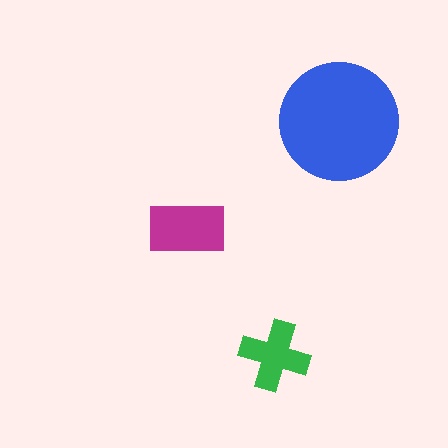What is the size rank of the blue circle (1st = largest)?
1st.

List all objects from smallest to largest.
The green cross, the magenta rectangle, the blue circle.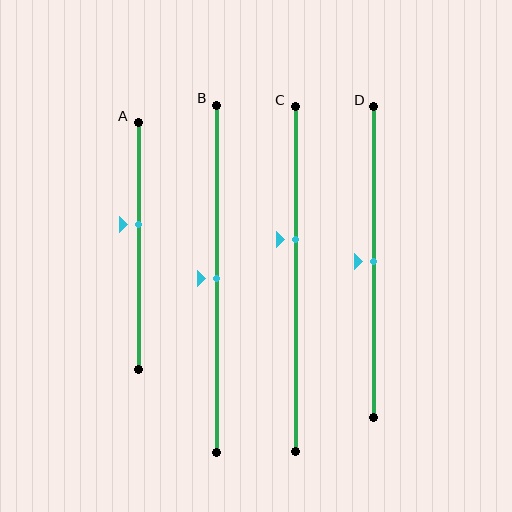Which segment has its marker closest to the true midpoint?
Segment B has its marker closest to the true midpoint.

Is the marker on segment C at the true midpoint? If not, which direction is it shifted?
No, the marker on segment C is shifted upward by about 11% of the segment length.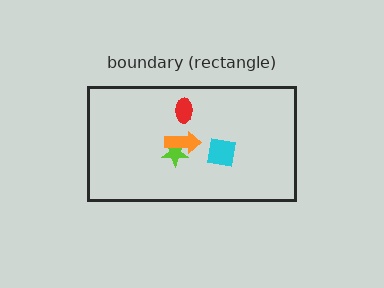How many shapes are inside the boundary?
4 inside, 0 outside.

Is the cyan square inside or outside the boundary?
Inside.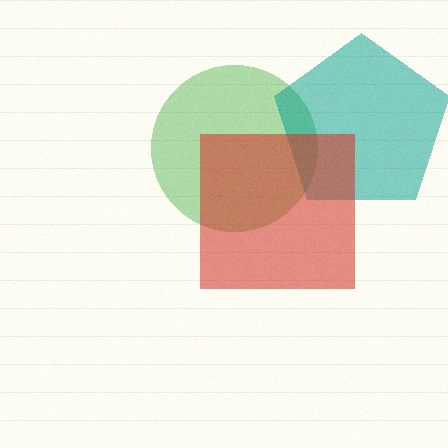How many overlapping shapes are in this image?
There are 3 overlapping shapes in the image.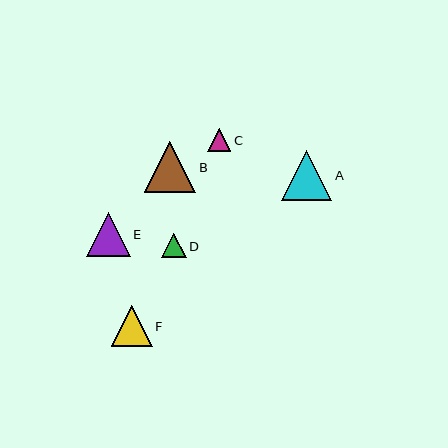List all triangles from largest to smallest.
From largest to smallest: B, A, E, F, D, C.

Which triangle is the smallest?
Triangle C is the smallest with a size of approximately 23 pixels.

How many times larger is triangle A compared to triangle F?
Triangle A is approximately 1.2 times the size of triangle F.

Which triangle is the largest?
Triangle B is the largest with a size of approximately 51 pixels.